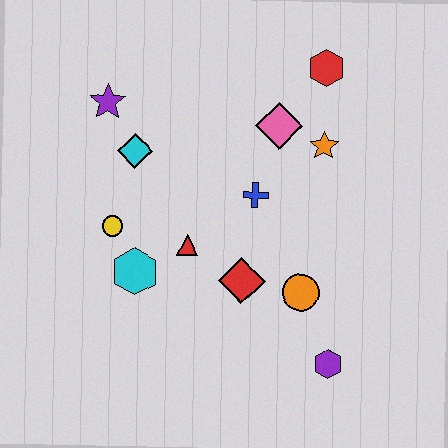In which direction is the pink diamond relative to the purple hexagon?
The pink diamond is above the purple hexagon.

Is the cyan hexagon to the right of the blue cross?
No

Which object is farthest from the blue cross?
The purple hexagon is farthest from the blue cross.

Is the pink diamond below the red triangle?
No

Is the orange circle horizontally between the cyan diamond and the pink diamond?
No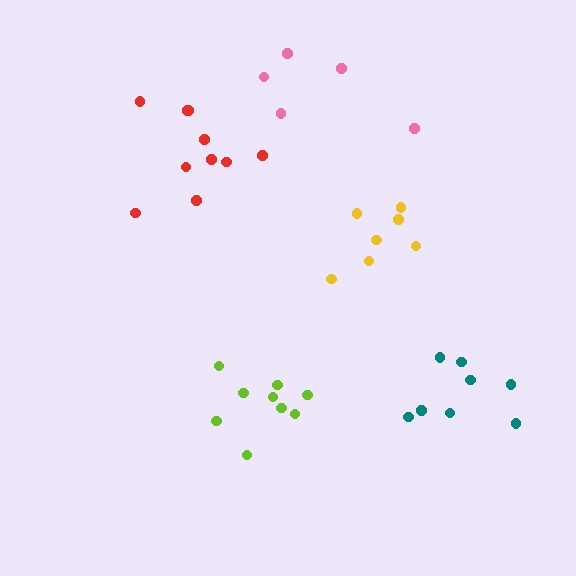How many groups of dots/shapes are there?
There are 5 groups.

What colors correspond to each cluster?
The clusters are colored: yellow, lime, red, teal, pink.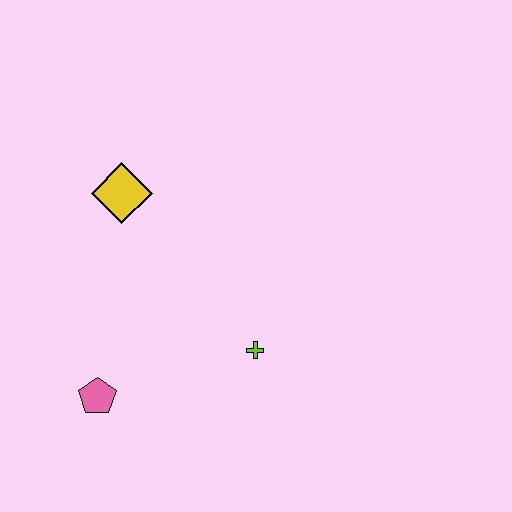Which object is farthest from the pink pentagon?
The yellow diamond is farthest from the pink pentagon.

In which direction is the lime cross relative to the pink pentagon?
The lime cross is to the right of the pink pentagon.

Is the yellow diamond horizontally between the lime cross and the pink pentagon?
Yes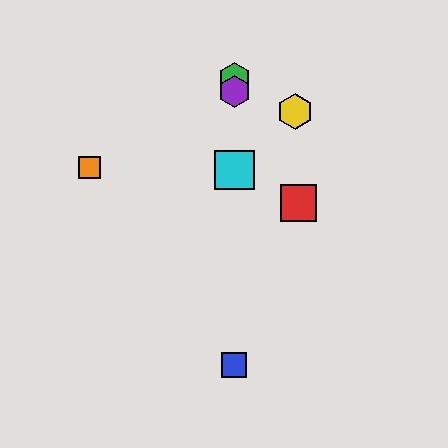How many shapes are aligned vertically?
4 shapes (the blue square, the green hexagon, the purple hexagon, the cyan square) are aligned vertically.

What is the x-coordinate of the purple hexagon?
The purple hexagon is at x≈234.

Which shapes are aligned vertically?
The blue square, the green hexagon, the purple hexagon, the cyan square are aligned vertically.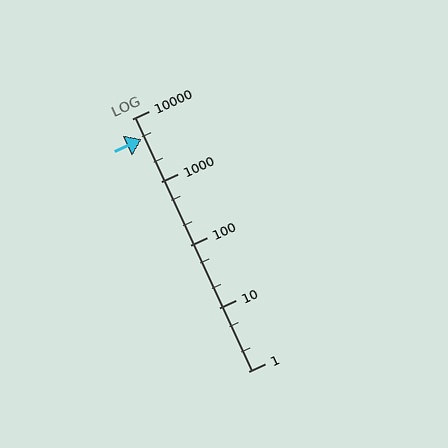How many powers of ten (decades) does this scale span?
The scale spans 4 decades, from 1 to 10000.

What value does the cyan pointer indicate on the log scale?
The pointer indicates approximately 4800.